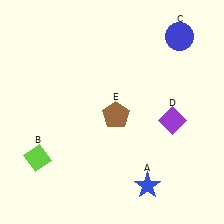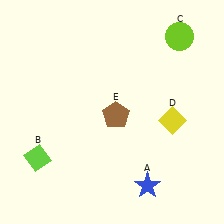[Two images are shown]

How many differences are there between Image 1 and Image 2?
There are 2 differences between the two images.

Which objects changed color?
C changed from blue to lime. D changed from purple to yellow.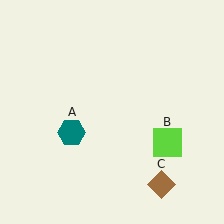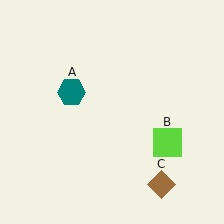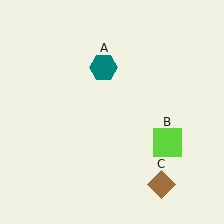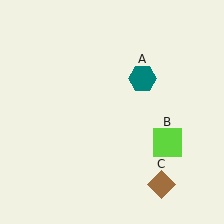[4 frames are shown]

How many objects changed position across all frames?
1 object changed position: teal hexagon (object A).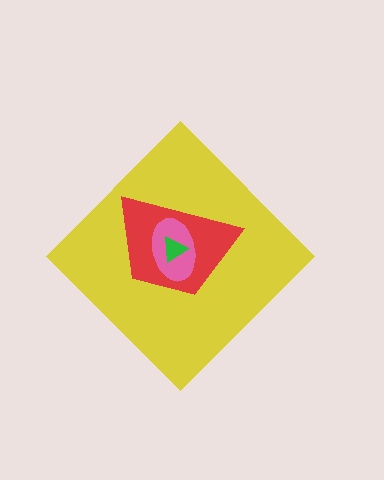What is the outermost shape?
The yellow diamond.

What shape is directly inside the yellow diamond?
The red trapezoid.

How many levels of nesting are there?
4.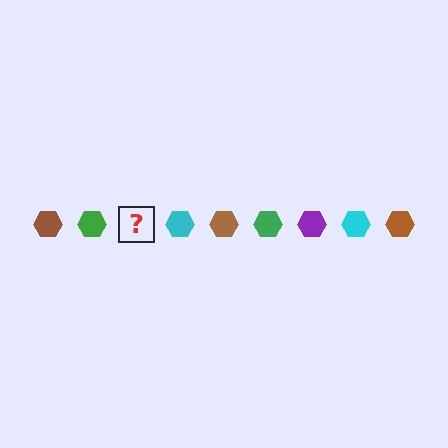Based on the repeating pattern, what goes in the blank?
The blank should be a purple hexagon.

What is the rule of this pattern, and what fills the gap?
The rule is that the pattern cycles through brown, green, purple, cyan hexagons. The gap should be filled with a purple hexagon.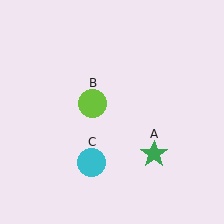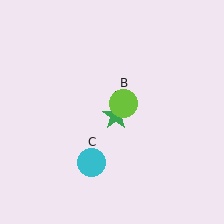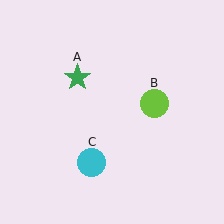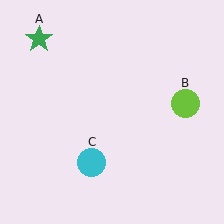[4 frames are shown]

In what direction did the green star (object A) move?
The green star (object A) moved up and to the left.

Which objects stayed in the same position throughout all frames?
Cyan circle (object C) remained stationary.